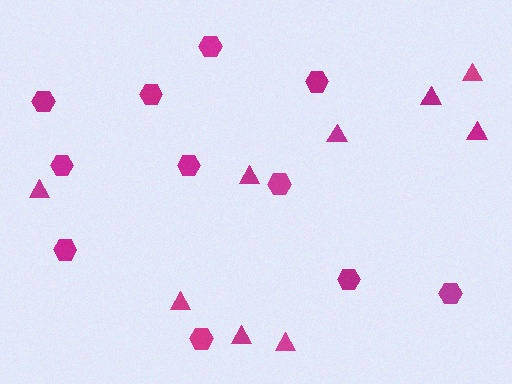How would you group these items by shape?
There are 2 groups: one group of hexagons (11) and one group of triangles (9).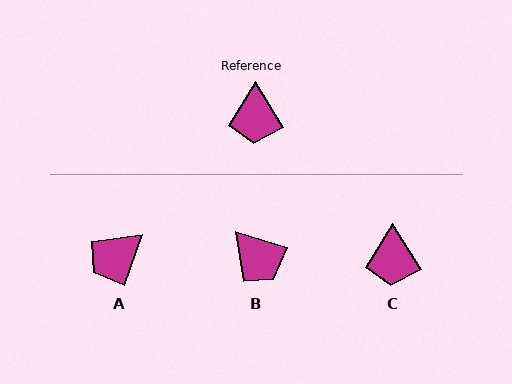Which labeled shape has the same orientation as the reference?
C.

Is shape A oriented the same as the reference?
No, it is off by about 51 degrees.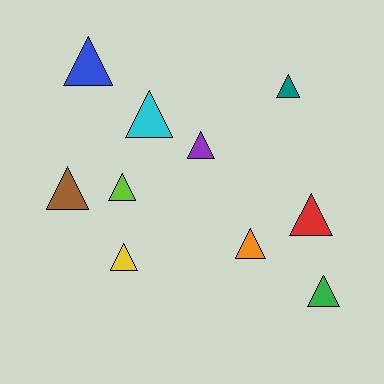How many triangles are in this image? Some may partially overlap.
There are 10 triangles.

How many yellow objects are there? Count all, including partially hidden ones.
There is 1 yellow object.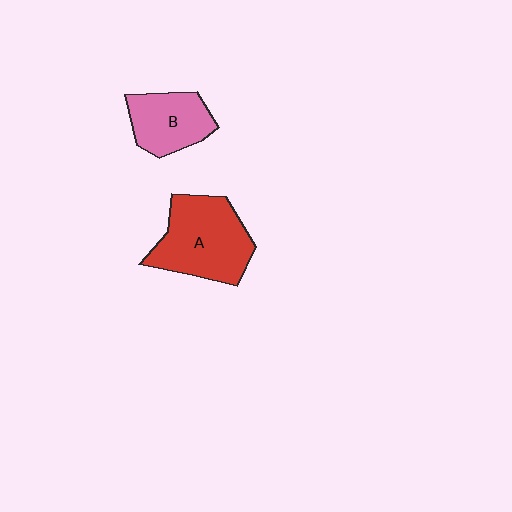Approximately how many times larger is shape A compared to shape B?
Approximately 1.5 times.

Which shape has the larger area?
Shape A (red).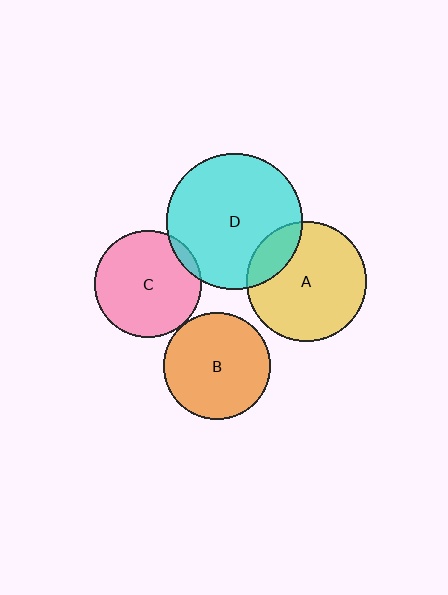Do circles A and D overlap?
Yes.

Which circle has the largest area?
Circle D (cyan).